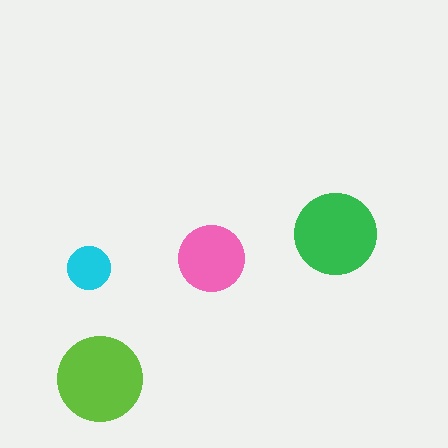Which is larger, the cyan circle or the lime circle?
The lime one.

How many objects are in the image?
There are 4 objects in the image.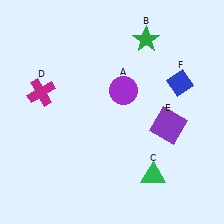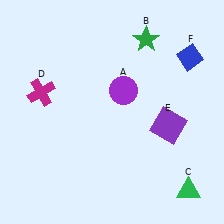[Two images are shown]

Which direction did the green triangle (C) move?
The green triangle (C) moved right.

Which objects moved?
The objects that moved are: the green triangle (C), the blue diamond (F).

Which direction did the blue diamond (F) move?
The blue diamond (F) moved up.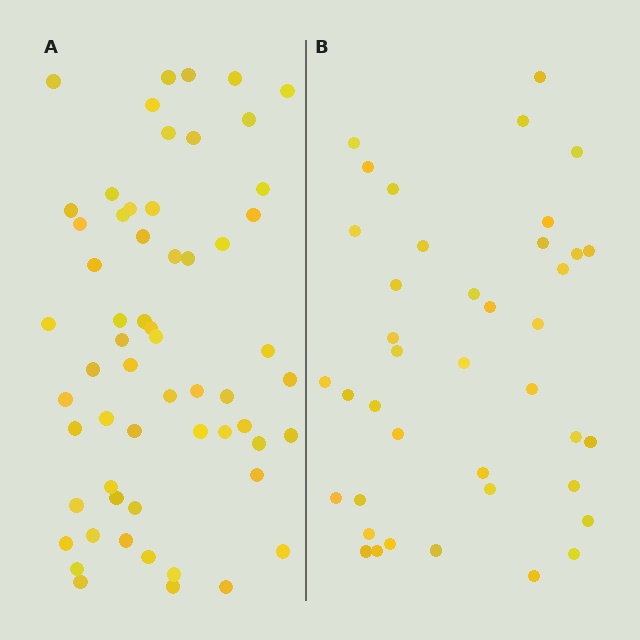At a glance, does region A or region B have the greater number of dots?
Region A (the left region) has more dots.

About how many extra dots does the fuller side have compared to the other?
Region A has approximately 20 more dots than region B.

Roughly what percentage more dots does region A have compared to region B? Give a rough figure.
About 50% more.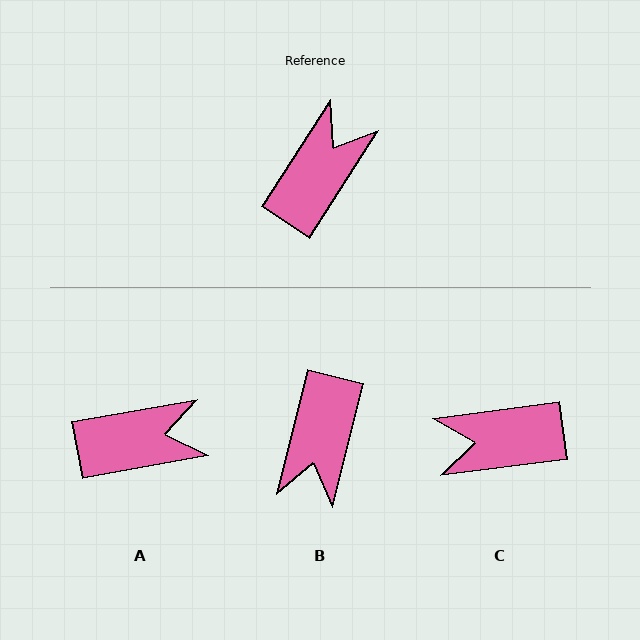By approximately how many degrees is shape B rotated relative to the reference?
Approximately 161 degrees clockwise.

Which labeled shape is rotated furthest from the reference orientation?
B, about 161 degrees away.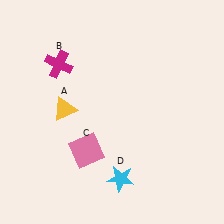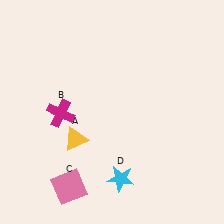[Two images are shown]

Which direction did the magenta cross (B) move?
The magenta cross (B) moved down.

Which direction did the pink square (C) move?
The pink square (C) moved down.